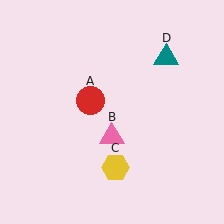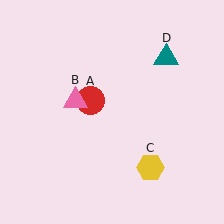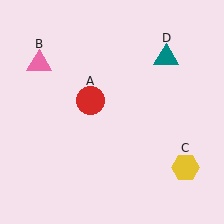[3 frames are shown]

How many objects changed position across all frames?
2 objects changed position: pink triangle (object B), yellow hexagon (object C).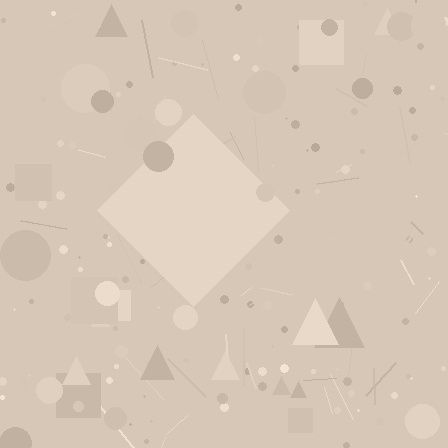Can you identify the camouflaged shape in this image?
The camouflaged shape is a diamond.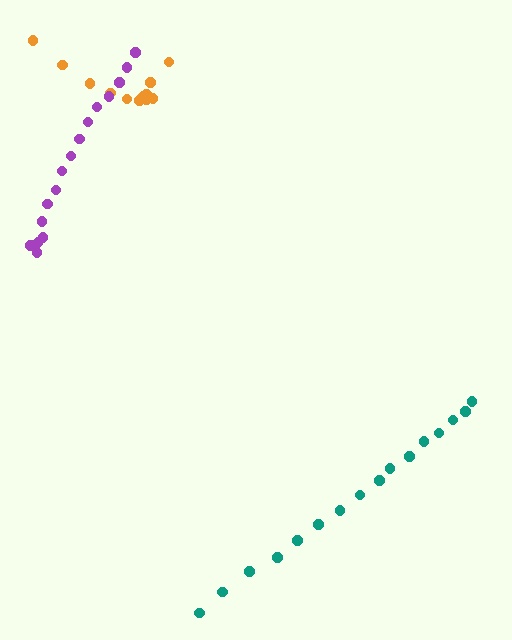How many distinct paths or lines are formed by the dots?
There are 3 distinct paths.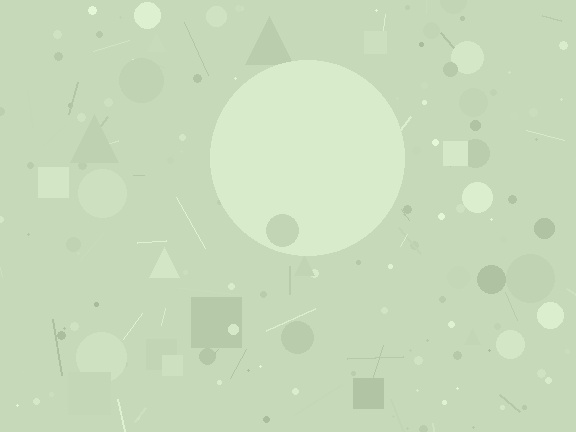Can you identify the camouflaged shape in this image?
The camouflaged shape is a circle.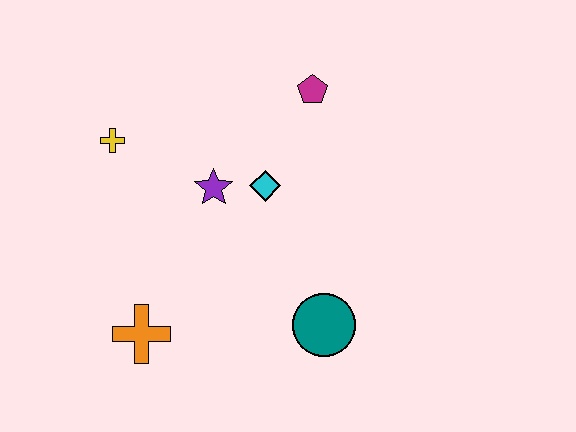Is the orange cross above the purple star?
No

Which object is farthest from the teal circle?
The yellow cross is farthest from the teal circle.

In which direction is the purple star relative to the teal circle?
The purple star is above the teal circle.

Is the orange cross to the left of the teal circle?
Yes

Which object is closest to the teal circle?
The cyan diamond is closest to the teal circle.